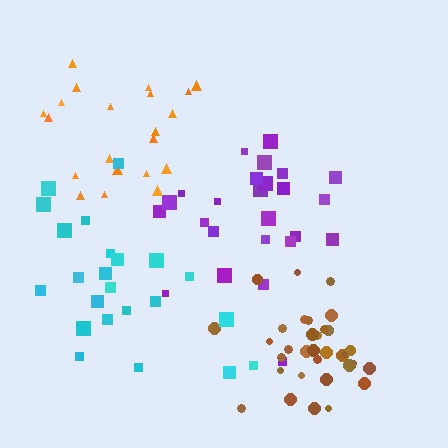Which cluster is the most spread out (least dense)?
Cyan.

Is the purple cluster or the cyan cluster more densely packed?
Purple.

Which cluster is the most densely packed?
Brown.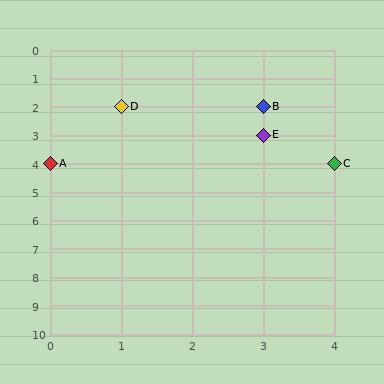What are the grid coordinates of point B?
Point B is at grid coordinates (3, 2).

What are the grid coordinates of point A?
Point A is at grid coordinates (0, 4).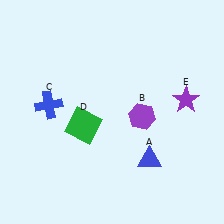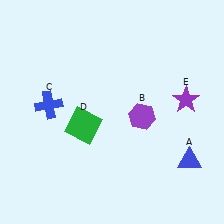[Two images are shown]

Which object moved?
The blue triangle (A) moved right.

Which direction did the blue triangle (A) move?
The blue triangle (A) moved right.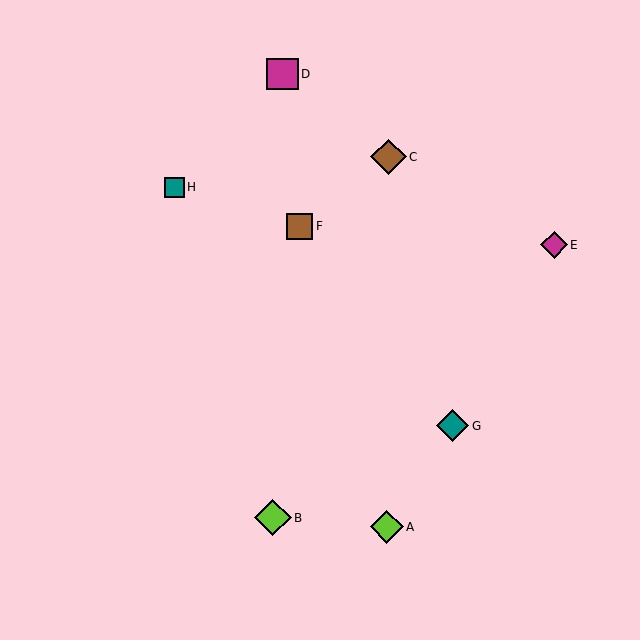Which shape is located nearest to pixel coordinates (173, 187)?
The teal square (labeled H) at (174, 187) is nearest to that location.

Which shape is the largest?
The lime diamond (labeled B) is the largest.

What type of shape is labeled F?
Shape F is a brown square.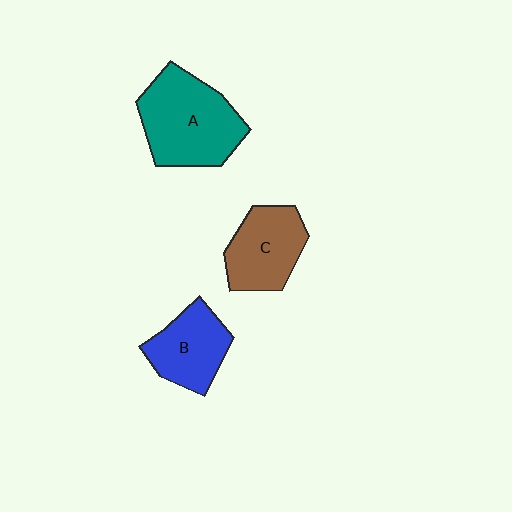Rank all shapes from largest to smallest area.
From largest to smallest: A (teal), C (brown), B (blue).